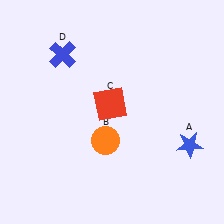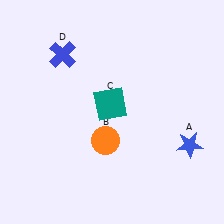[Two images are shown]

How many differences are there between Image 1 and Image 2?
There is 1 difference between the two images.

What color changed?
The square (C) changed from red in Image 1 to teal in Image 2.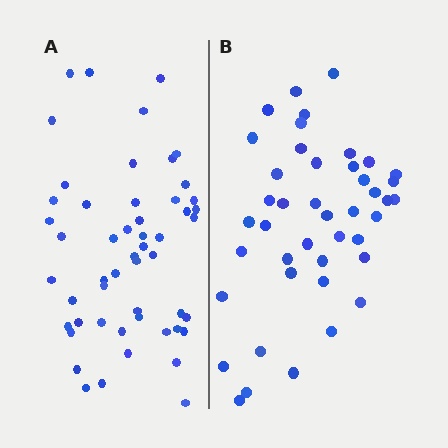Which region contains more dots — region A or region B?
Region A (the left region) has more dots.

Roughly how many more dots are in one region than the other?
Region A has roughly 8 or so more dots than region B.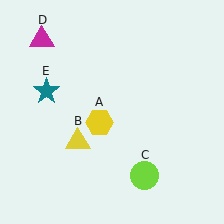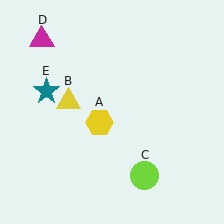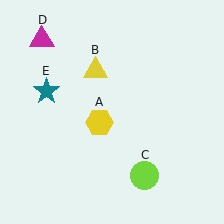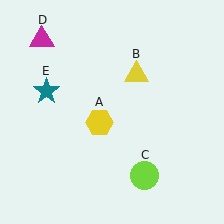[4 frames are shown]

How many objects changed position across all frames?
1 object changed position: yellow triangle (object B).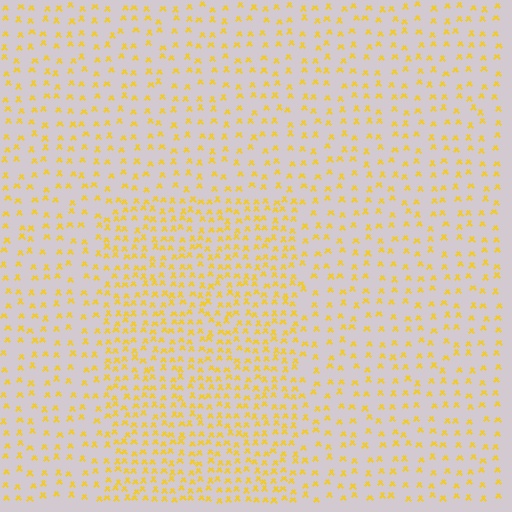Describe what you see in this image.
The image contains small yellow elements arranged at two different densities. A rectangle-shaped region is visible where the elements are more densely packed than the surrounding area.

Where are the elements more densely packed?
The elements are more densely packed inside the rectangle boundary.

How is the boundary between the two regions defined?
The boundary is defined by a change in element density (approximately 1.9x ratio). All elements are the same color, size, and shape.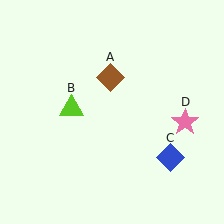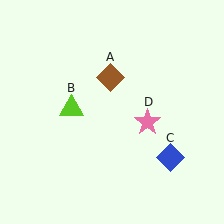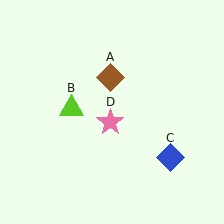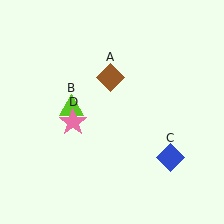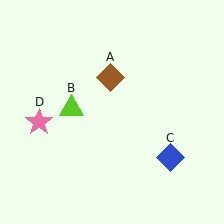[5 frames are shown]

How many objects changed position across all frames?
1 object changed position: pink star (object D).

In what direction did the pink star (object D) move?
The pink star (object D) moved left.